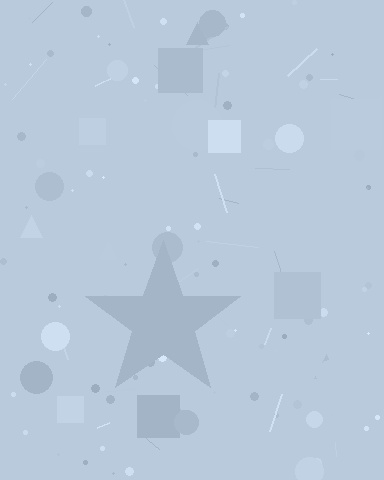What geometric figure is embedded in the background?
A star is embedded in the background.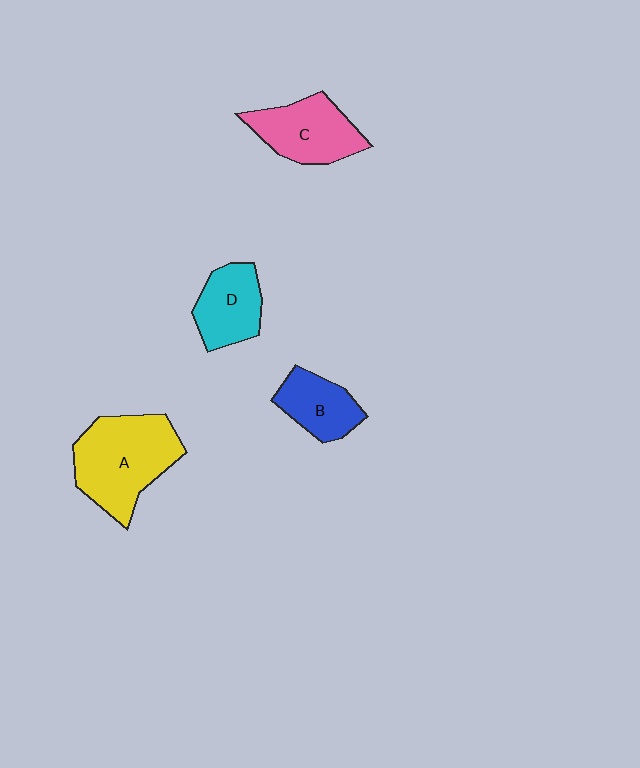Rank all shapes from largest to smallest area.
From largest to smallest: A (yellow), C (pink), D (cyan), B (blue).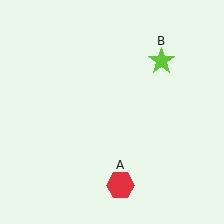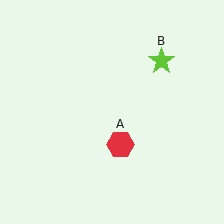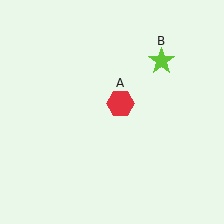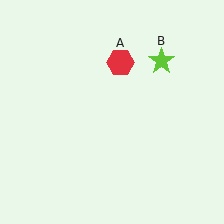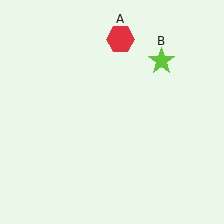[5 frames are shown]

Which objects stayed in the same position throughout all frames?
Lime star (object B) remained stationary.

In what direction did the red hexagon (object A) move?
The red hexagon (object A) moved up.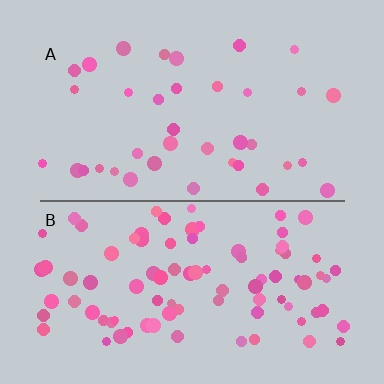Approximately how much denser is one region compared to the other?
Approximately 2.4× — region B over region A.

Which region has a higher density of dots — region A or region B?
B (the bottom).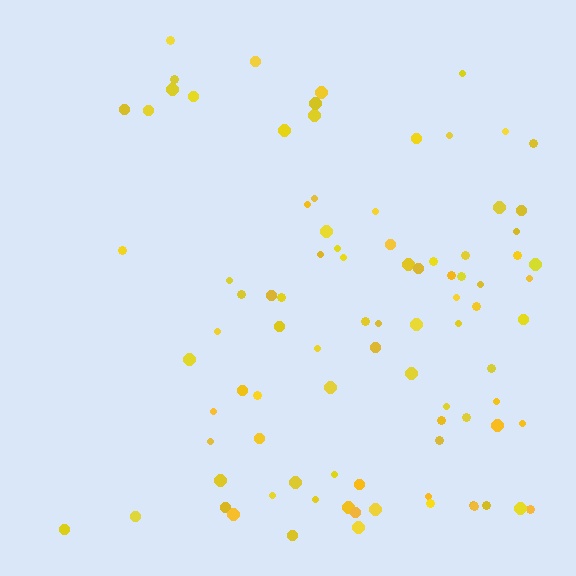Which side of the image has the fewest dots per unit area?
The left.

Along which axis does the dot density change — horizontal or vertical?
Horizontal.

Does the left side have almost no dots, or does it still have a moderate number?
Still a moderate number, just noticeably fewer than the right.